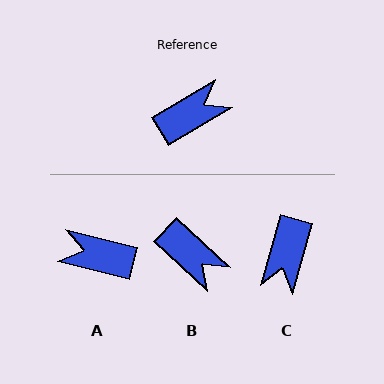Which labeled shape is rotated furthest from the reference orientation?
C, about 136 degrees away.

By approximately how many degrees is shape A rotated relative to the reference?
Approximately 135 degrees counter-clockwise.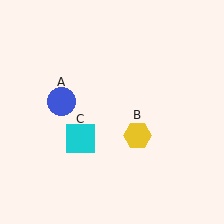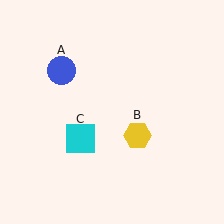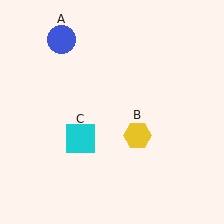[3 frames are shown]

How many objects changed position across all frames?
1 object changed position: blue circle (object A).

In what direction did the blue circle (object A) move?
The blue circle (object A) moved up.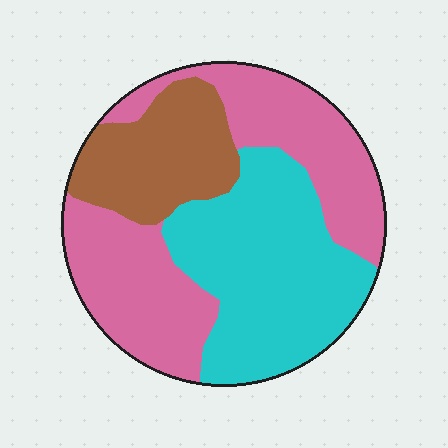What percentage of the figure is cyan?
Cyan covers 37% of the figure.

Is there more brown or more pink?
Pink.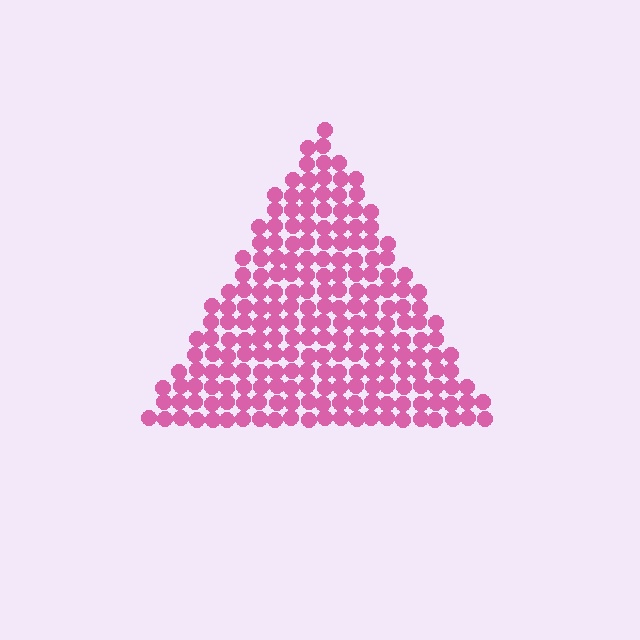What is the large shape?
The large shape is a triangle.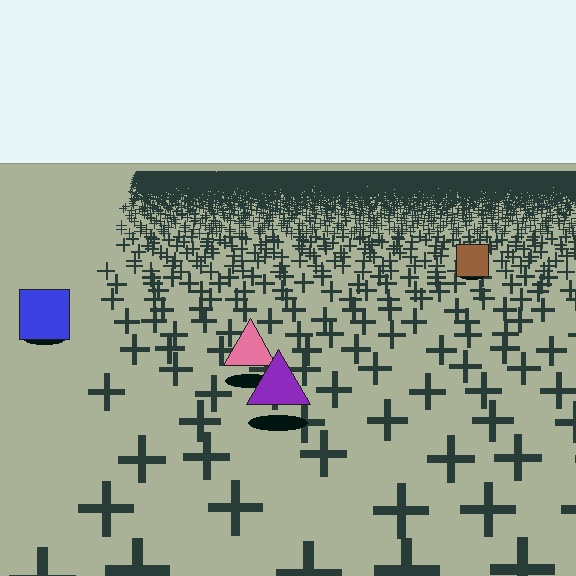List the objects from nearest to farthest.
From nearest to farthest: the purple triangle, the pink triangle, the blue square, the brown square.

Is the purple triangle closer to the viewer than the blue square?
Yes. The purple triangle is closer — you can tell from the texture gradient: the ground texture is coarser near it.